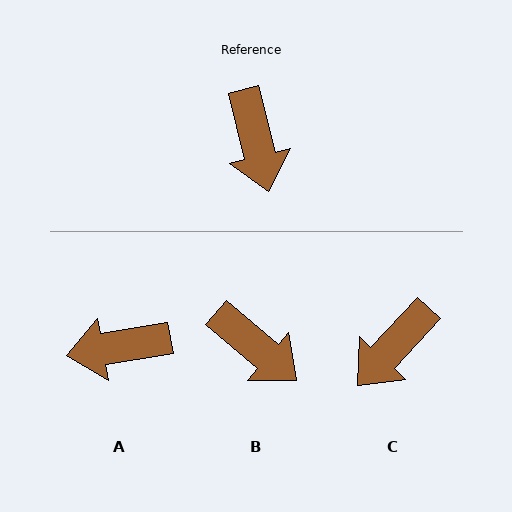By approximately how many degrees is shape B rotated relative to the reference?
Approximately 36 degrees counter-clockwise.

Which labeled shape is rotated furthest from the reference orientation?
A, about 94 degrees away.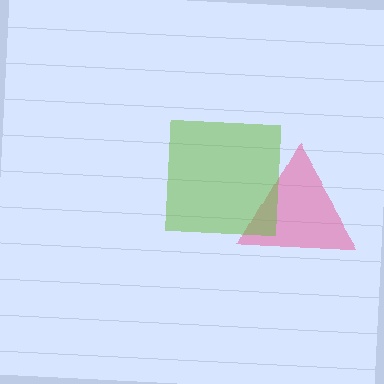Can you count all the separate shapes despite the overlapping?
Yes, there are 2 separate shapes.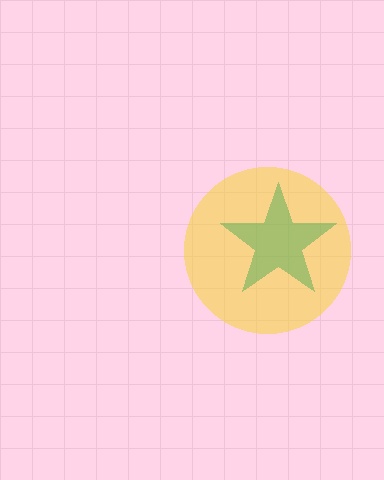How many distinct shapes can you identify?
There are 2 distinct shapes: a yellow circle, a green star.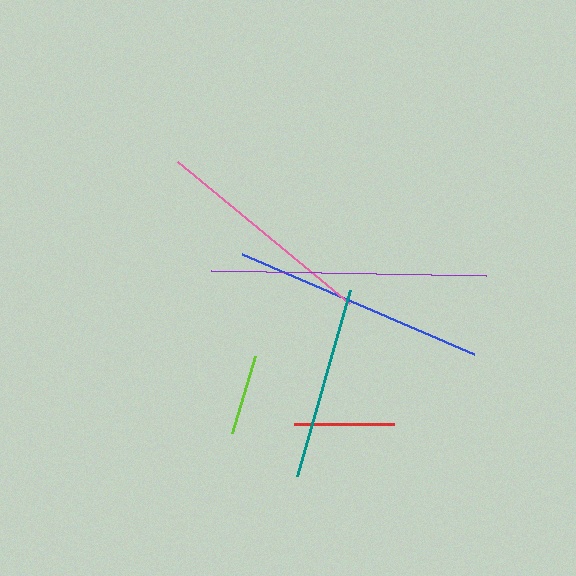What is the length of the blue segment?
The blue segment is approximately 252 pixels long.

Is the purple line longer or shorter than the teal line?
The purple line is longer than the teal line.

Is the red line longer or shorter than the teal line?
The teal line is longer than the red line.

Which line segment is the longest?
The purple line is the longest at approximately 275 pixels.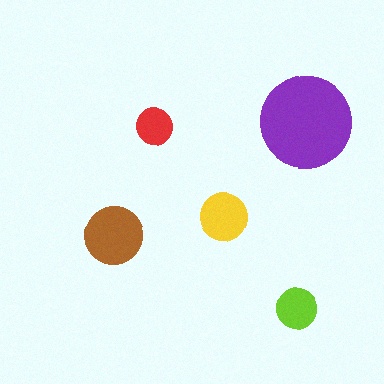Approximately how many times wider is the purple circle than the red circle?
About 2.5 times wider.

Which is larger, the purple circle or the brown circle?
The purple one.